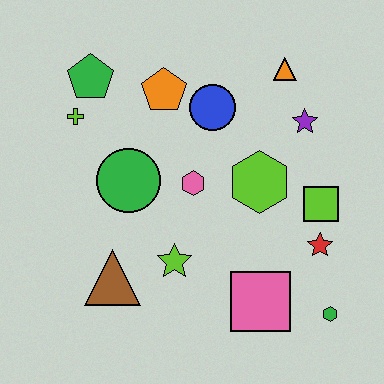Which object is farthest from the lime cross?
The green hexagon is farthest from the lime cross.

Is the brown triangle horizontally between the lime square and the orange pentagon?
No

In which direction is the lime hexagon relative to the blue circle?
The lime hexagon is below the blue circle.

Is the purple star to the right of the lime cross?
Yes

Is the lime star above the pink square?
Yes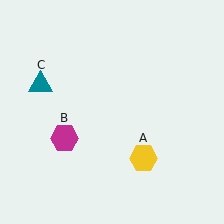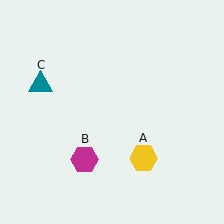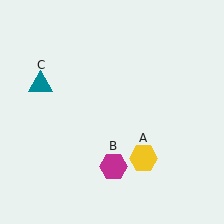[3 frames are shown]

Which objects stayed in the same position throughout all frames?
Yellow hexagon (object A) and teal triangle (object C) remained stationary.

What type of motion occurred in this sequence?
The magenta hexagon (object B) rotated counterclockwise around the center of the scene.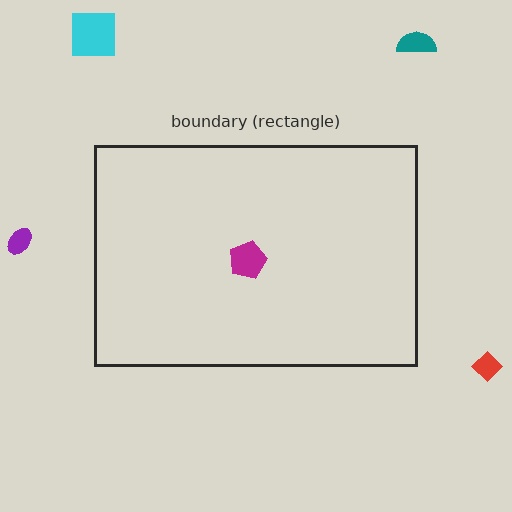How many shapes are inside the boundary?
1 inside, 4 outside.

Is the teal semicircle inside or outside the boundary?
Outside.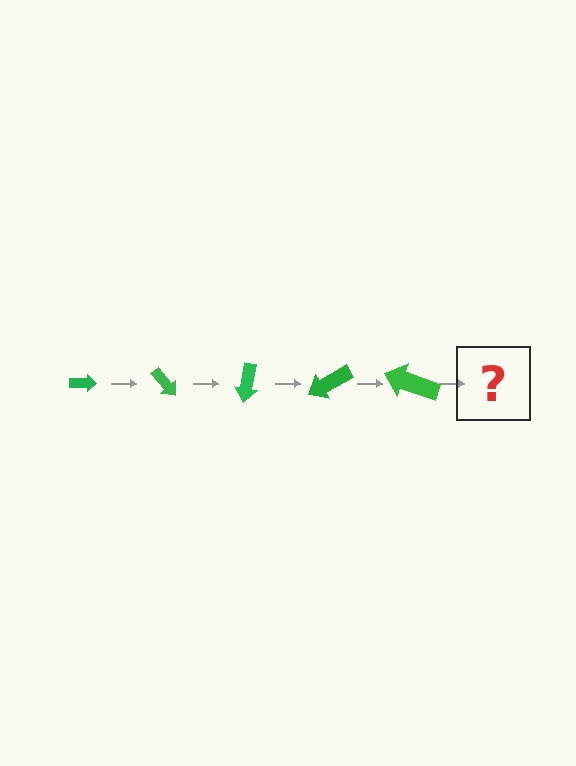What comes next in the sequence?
The next element should be an arrow, larger than the previous one and rotated 250 degrees from the start.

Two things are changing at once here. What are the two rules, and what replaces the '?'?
The two rules are that the arrow grows larger each step and it rotates 50 degrees each step. The '?' should be an arrow, larger than the previous one and rotated 250 degrees from the start.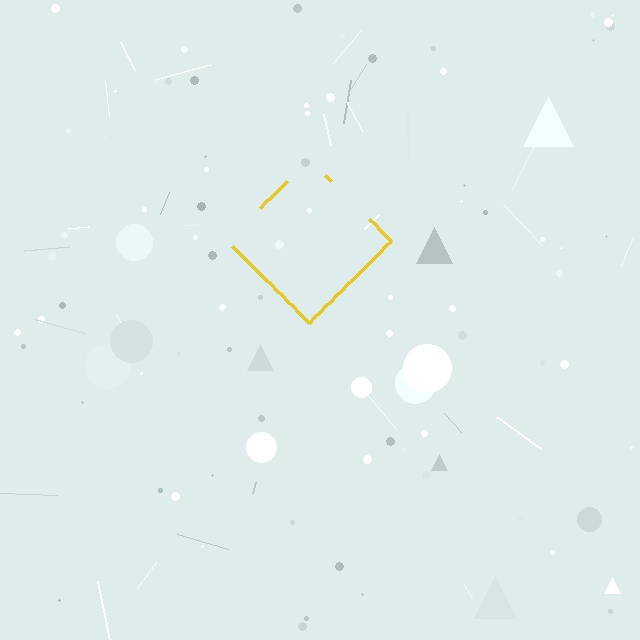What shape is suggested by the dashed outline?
The dashed outline suggests a diamond.